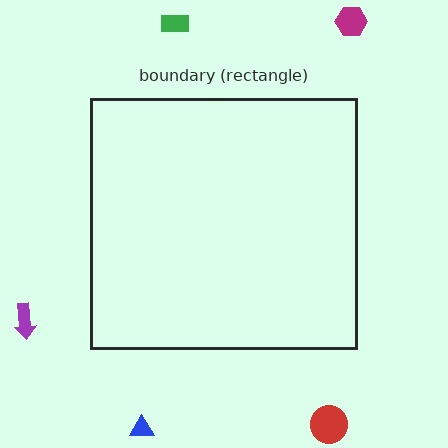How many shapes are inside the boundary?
0 inside, 5 outside.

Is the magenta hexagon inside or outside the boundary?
Outside.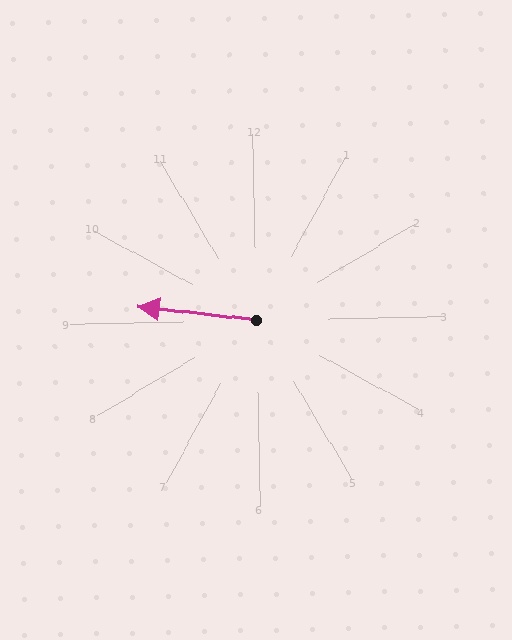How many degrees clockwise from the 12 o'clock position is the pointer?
Approximately 278 degrees.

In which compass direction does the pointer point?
West.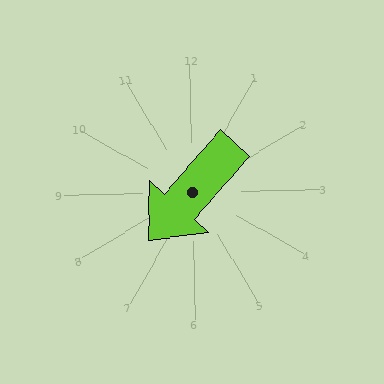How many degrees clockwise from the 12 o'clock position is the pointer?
Approximately 223 degrees.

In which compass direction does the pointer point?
Southwest.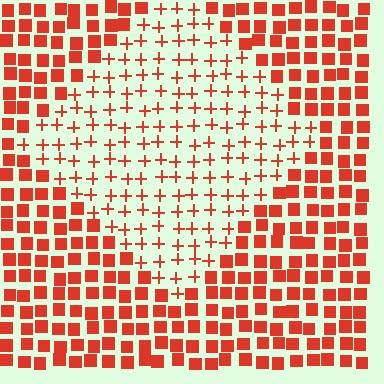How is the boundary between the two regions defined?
The boundary is defined by a change in element shape: plus signs inside vs. squares outside. All elements share the same color and spacing.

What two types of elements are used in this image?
The image uses plus signs inside the diamond region and squares outside it.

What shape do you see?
I see a diamond.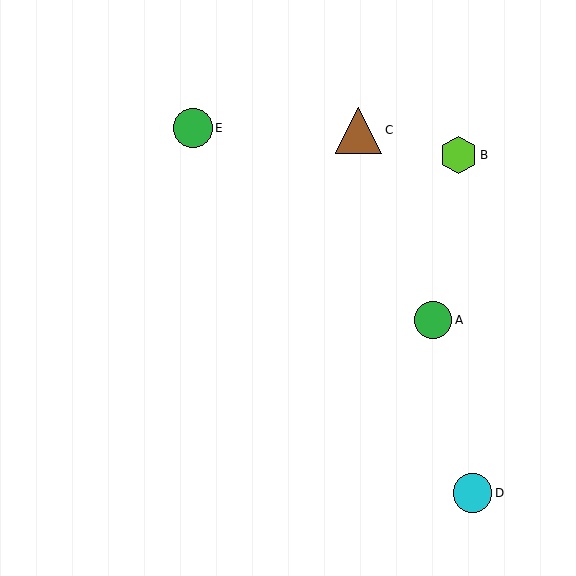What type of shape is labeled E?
Shape E is a green circle.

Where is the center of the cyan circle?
The center of the cyan circle is at (473, 493).